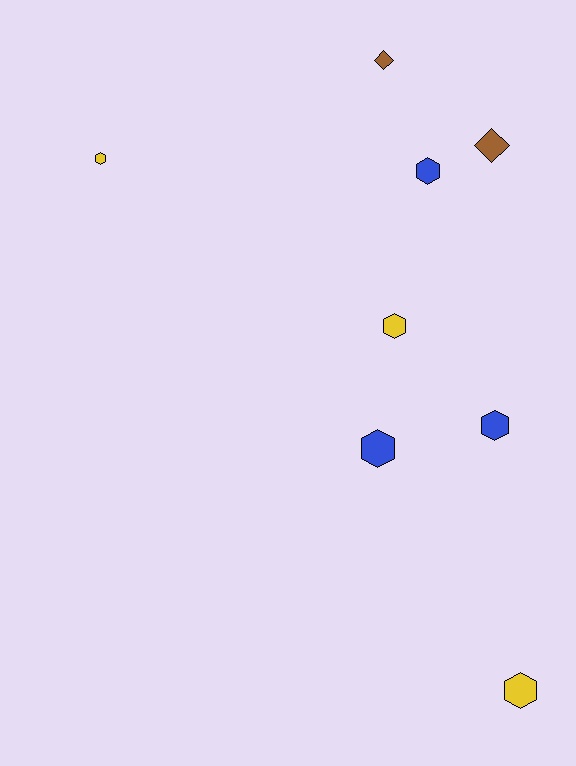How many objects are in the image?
There are 8 objects.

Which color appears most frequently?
Yellow, with 3 objects.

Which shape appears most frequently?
Hexagon, with 6 objects.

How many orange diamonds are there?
There are no orange diamonds.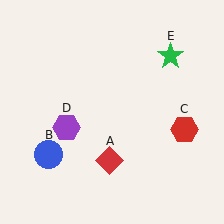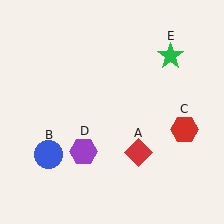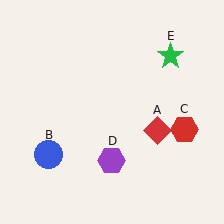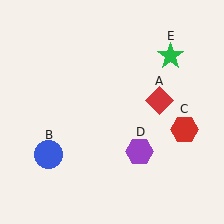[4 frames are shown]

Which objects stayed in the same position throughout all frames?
Blue circle (object B) and red hexagon (object C) and green star (object E) remained stationary.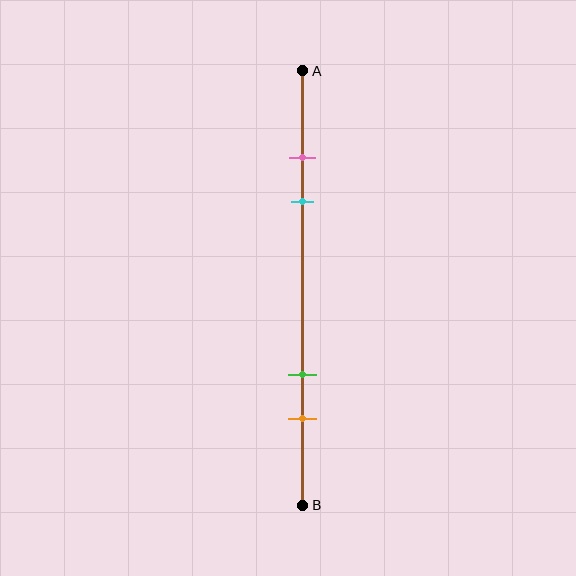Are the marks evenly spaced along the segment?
No, the marks are not evenly spaced.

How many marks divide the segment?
There are 4 marks dividing the segment.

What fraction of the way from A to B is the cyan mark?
The cyan mark is approximately 30% (0.3) of the way from A to B.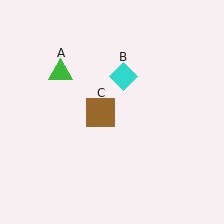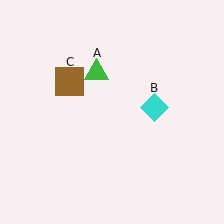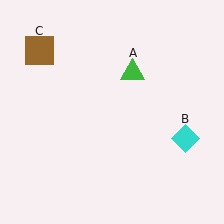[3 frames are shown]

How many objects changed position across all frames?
3 objects changed position: green triangle (object A), cyan diamond (object B), brown square (object C).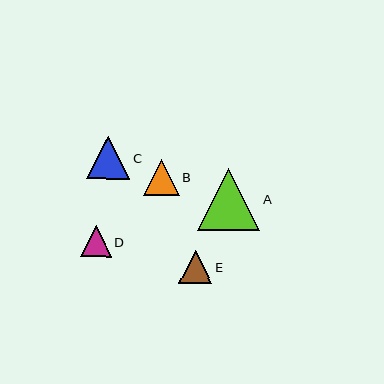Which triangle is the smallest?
Triangle D is the smallest with a size of approximately 31 pixels.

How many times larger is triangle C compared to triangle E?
Triangle C is approximately 1.3 times the size of triangle E.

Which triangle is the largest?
Triangle A is the largest with a size of approximately 62 pixels.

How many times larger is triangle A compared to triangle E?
Triangle A is approximately 1.9 times the size of triangle E.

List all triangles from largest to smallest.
From largest to smallest: A, C, B, E, D.